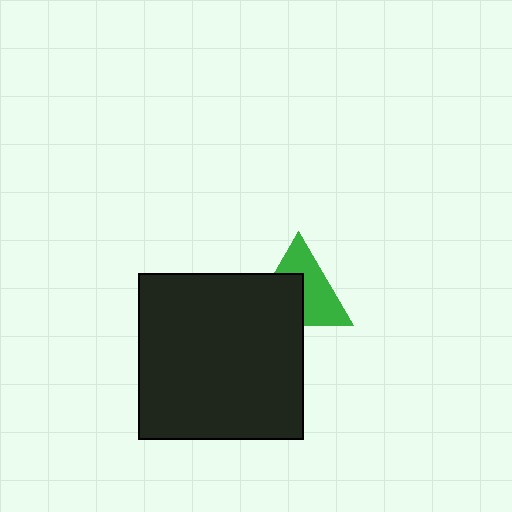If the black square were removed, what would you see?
You would see the complete green triangle.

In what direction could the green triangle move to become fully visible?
The green triangle could move toward the upper-right. That would shift it out from behind the black square entirely.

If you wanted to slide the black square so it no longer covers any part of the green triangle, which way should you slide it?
Slide it toward the lower-left — that is the most direct way to separate the two shapes.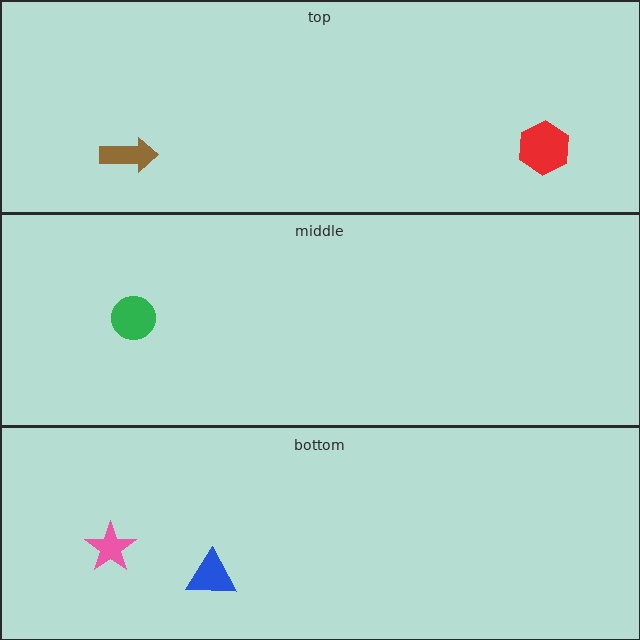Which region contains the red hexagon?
The top region.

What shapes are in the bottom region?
The pink star, the blue triangle.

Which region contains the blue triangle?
The bottom region.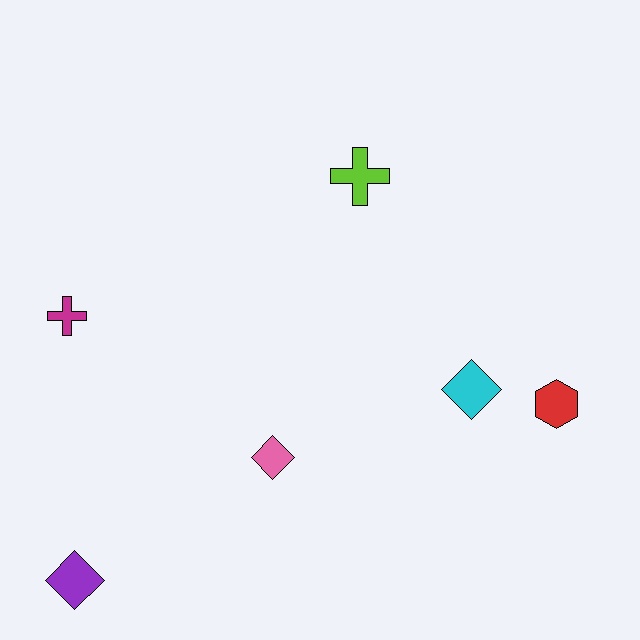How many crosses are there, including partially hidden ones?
There are 2 crosses.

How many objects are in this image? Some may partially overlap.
There are 6 objects.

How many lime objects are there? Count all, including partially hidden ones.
There is 1 lime object.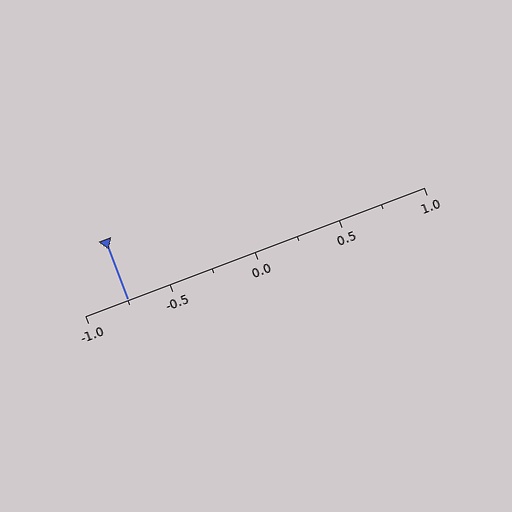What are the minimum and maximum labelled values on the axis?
The axis runs from -1.0 to 1.0.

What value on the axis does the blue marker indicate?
The marker indicates approximately -0.75.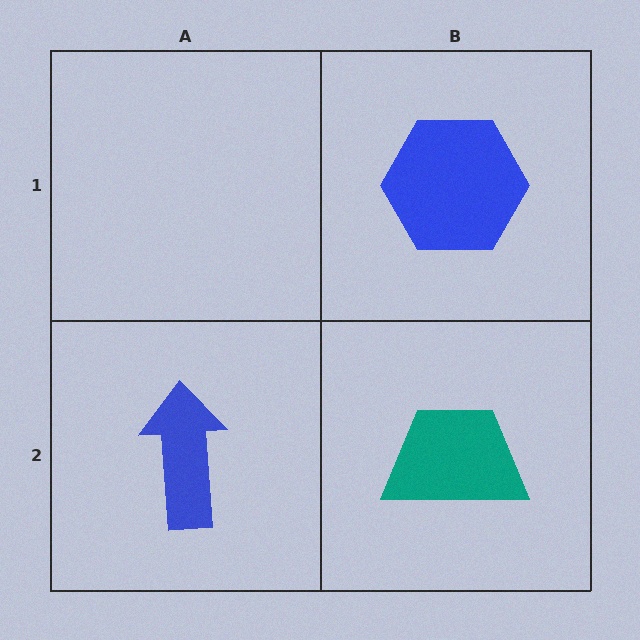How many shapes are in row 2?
2 shapes.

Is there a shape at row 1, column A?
No, that cell is empty.